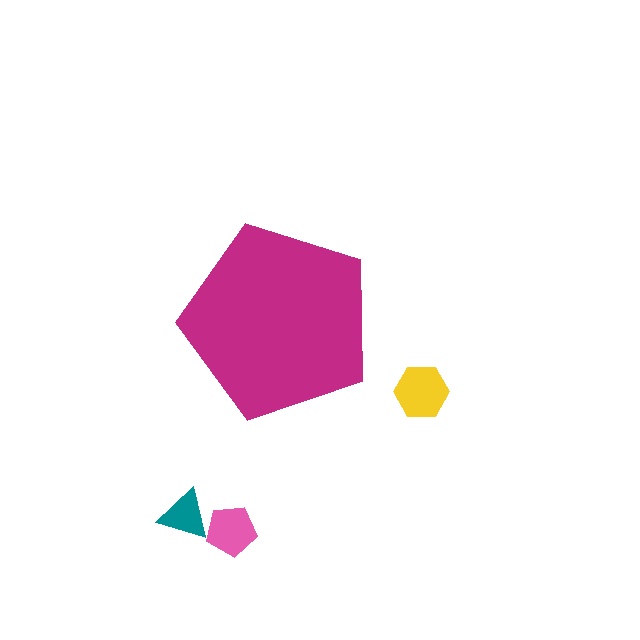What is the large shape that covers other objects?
A magenta pentagon.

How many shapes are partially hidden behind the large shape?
0 shapes are partially hidden.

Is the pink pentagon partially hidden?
No, the pink pentagon is fully visible.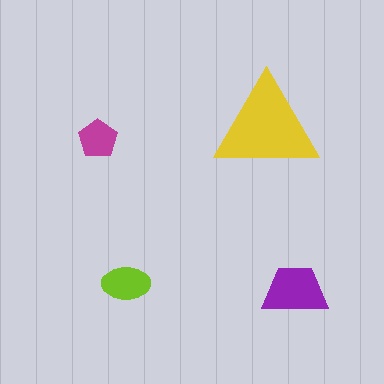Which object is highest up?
The yellow triangle is topmost.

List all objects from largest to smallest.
The yellow triangle, the purple trapezoid, the lime ellipse, the magenta pentagon.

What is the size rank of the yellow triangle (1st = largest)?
1st.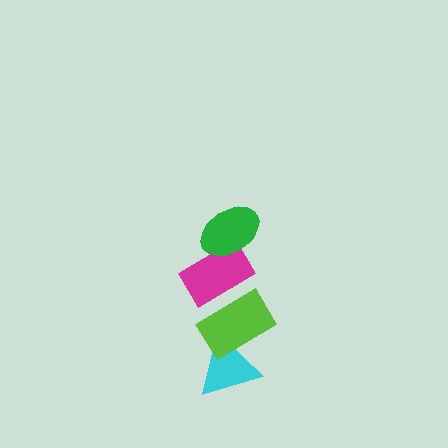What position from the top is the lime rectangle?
The lime rectangle is 3rd from the top.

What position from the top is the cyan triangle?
The cyan triangle is 4th from the top.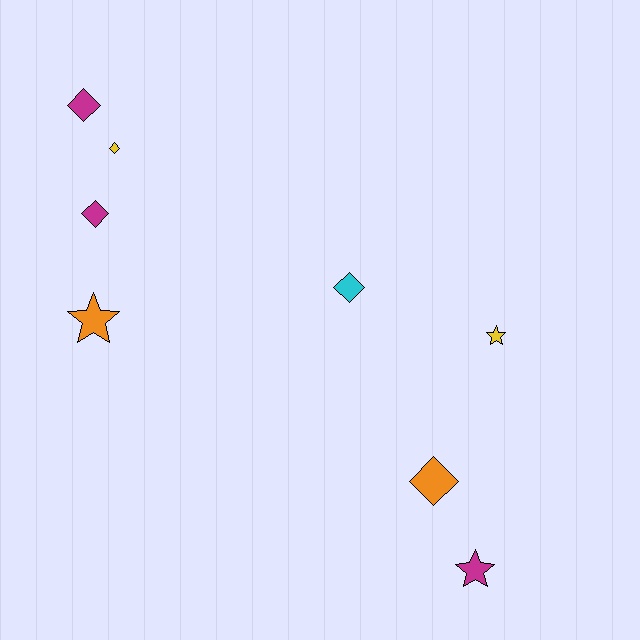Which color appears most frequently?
Magenta, with 3 objects.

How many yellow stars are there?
There is 1 yellow star.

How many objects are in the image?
There are 8 objects.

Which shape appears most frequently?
Diamond, with 5 objects.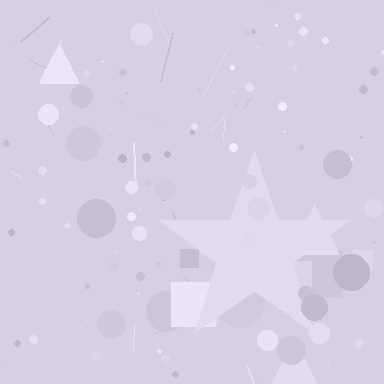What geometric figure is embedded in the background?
A star is embedded in the background.